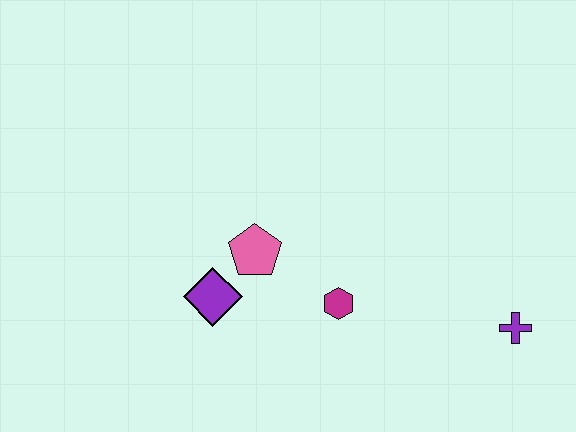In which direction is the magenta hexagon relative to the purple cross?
The magenta hexagon is to the left of the purple cross.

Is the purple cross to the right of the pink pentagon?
Yes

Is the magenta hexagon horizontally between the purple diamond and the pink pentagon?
No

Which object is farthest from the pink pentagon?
The purple cross is farthest from the pink pentagon.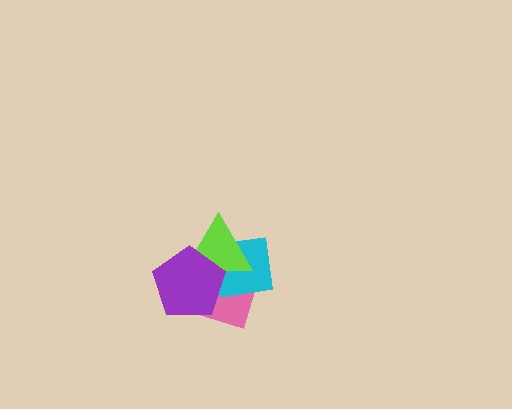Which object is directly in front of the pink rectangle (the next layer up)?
The cyan square is directly in front of the pink rectangle.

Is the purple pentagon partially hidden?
No, no other shape covers it.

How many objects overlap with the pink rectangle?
3 objects overlap with the pink rectangle.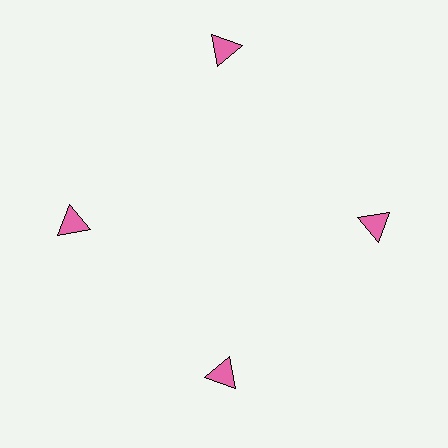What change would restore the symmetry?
The symmetry would be restored by moving it inward, back onto the ring so that all 4 triangles sit at equal angles and equal distance from the center.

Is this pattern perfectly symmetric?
No. The 4 pink triangles are arranged in a ring, but one element near the 12 o'clock position is pushed outward from the center, breaking the 4-fold rotational symmetry.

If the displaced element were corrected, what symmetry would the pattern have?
It would have 4-fold rotational symmetry — the pattern would map onto itself every 90 degrees.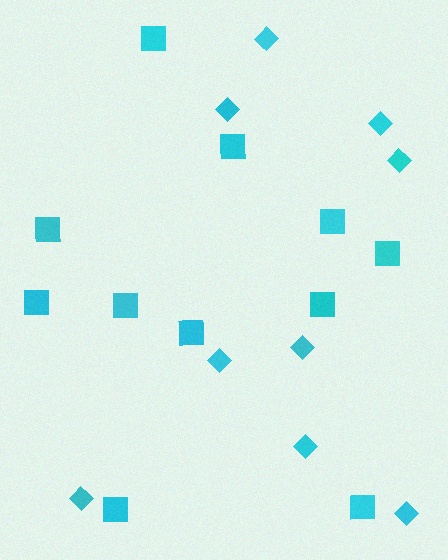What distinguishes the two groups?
There are 2 groups: one group of squares (11) and one group of diamonds (9).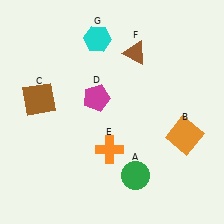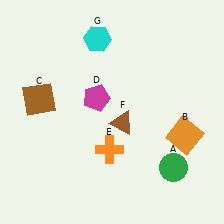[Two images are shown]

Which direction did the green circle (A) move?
The green circle (A) moved right.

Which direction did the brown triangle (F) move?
The brown triangle (F) moved down.